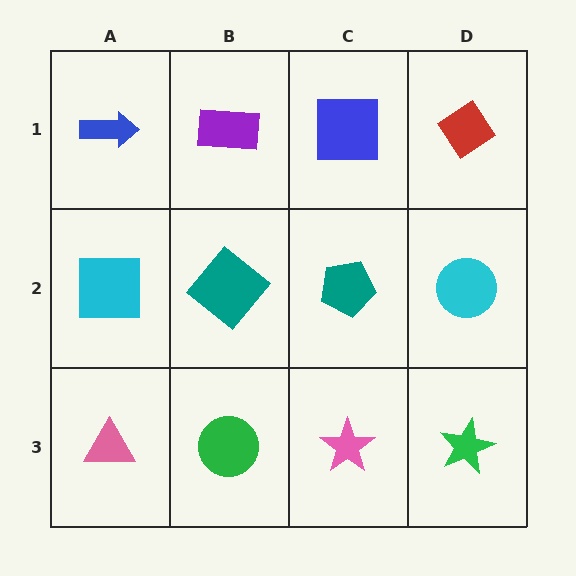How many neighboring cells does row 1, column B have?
3.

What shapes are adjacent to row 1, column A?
A cyan square (row 2, column A), a purple rectangle (row 1, column B).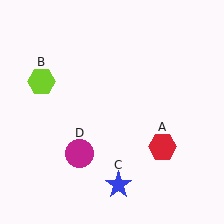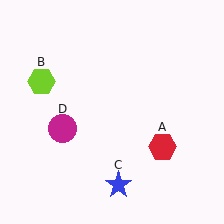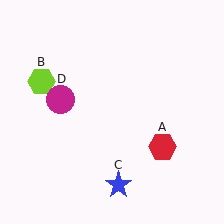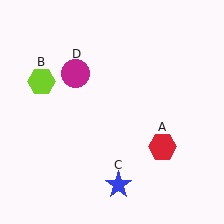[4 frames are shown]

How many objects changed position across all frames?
1 object changed position: magenta circle (object D).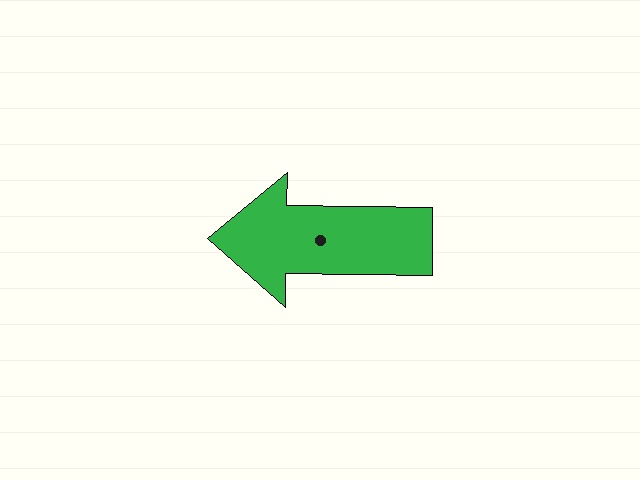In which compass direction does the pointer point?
West.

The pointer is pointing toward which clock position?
Roughly 9 o'clock.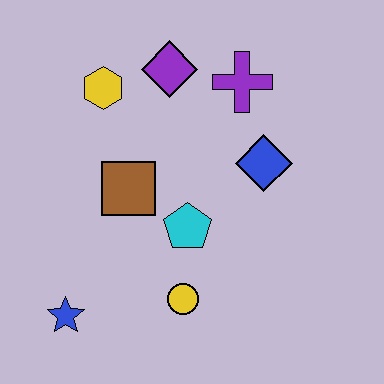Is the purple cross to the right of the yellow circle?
Yes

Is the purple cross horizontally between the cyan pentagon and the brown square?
No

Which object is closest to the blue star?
The yellow circle is closest to the blue star.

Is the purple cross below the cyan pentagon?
No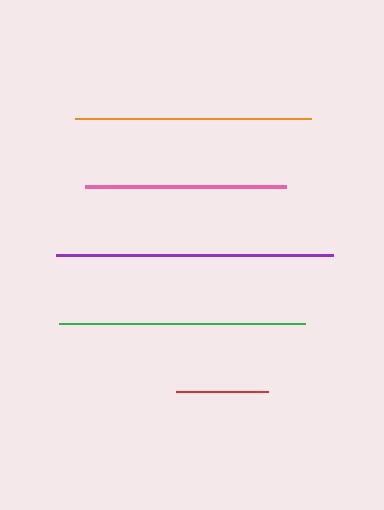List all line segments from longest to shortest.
From longest to shortest: purple, green, orange, pink, red.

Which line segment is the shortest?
The red line is the shortest at approximately 92 pixels.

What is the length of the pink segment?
The pink segment is approximately 201 pixels long.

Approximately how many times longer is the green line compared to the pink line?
The green line is approximately 1.2 times the length of the pink line.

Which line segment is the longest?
The purple line is the longest at approximately 277 pixels.